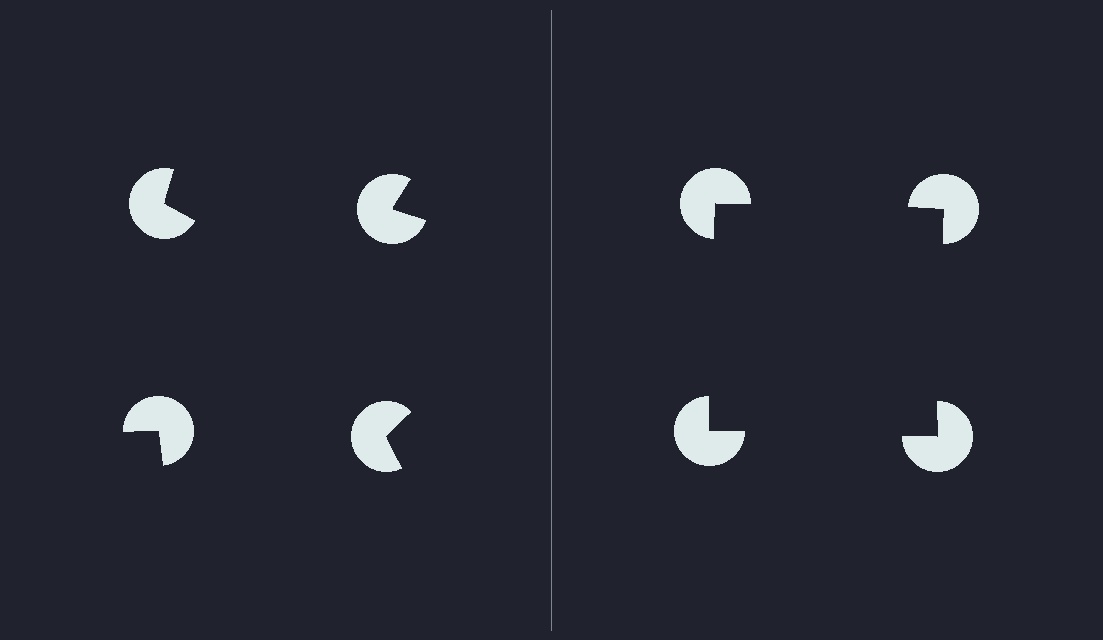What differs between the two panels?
The pac-man discs are positioned identically on both sides; only the wedge orientations differ. On the right they align to a square; on the left they are misaligned.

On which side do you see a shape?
An illusory square appears on the right side. On the left side the wedge cuts are rotated, so no coherent shape forms.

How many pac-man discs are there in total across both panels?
8 — 4 on each side.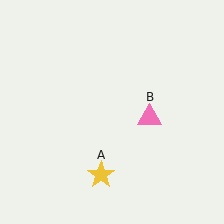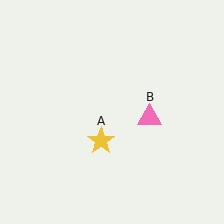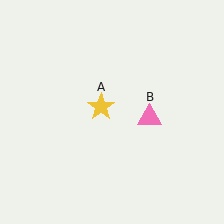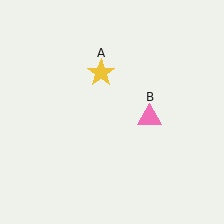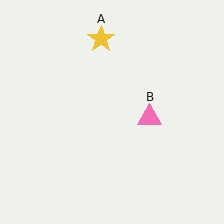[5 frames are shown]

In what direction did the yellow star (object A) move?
The yellow star (object A) moved up.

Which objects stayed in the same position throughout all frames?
Pink triangle (object B) remained stationary.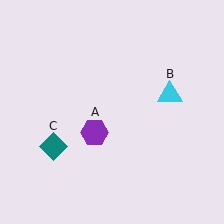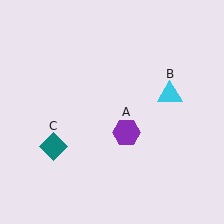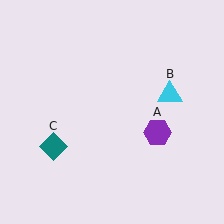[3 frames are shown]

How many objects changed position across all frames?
1 object changed position: purple hexagon (object A).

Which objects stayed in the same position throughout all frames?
Cyan triangle (object B) and teal diamond (object C) remained stationary.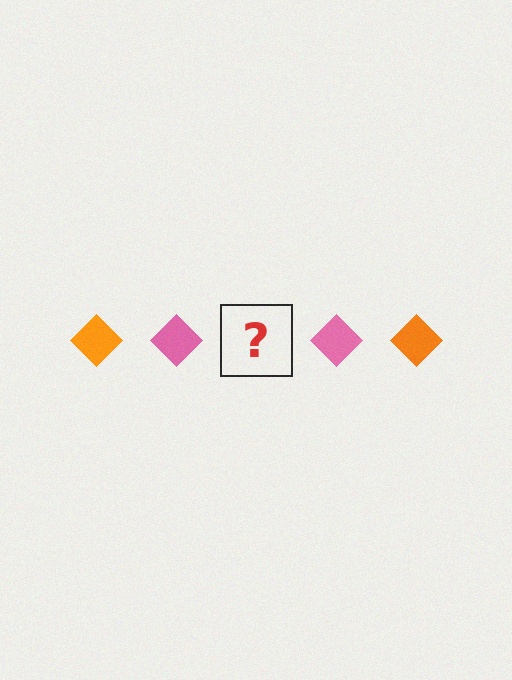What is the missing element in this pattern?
The missing element is an orange diamond.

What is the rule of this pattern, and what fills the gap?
The rule is that the pattern cycles through orange, pink diamonds. The gap should be filled with an orange diamond.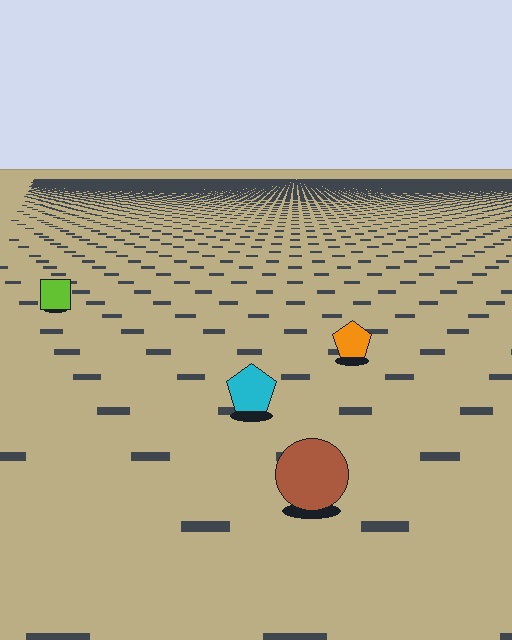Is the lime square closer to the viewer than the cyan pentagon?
No. The cyan pentagon is closer — you can tell from the texture gradient: the ground texture is coarser near it.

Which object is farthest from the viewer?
The lime square is farthest from the viewer. It appears smaller and the ground texture around it is denser.